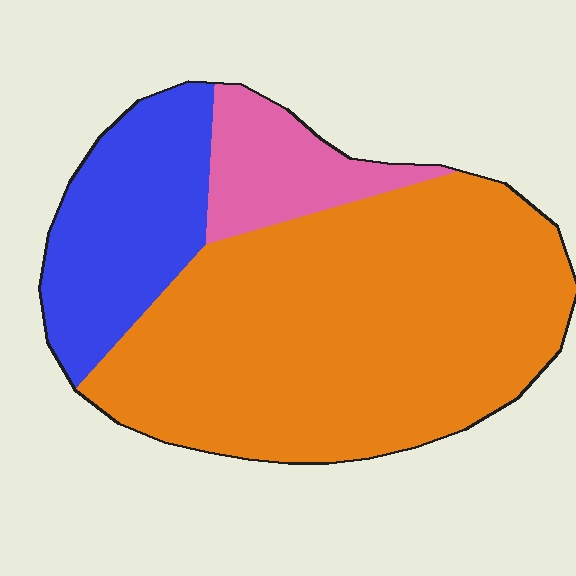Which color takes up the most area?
Orange, at roughly 65%.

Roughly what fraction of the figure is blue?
Blue covers about 20% of the figure.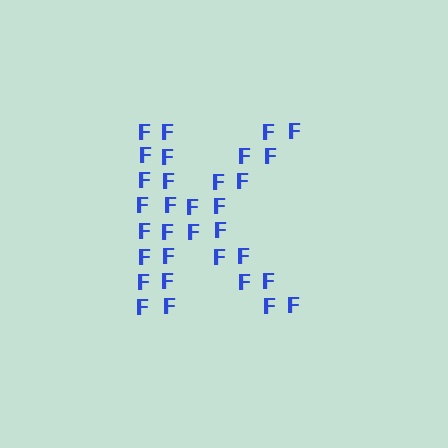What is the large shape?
The large shape is the letter K.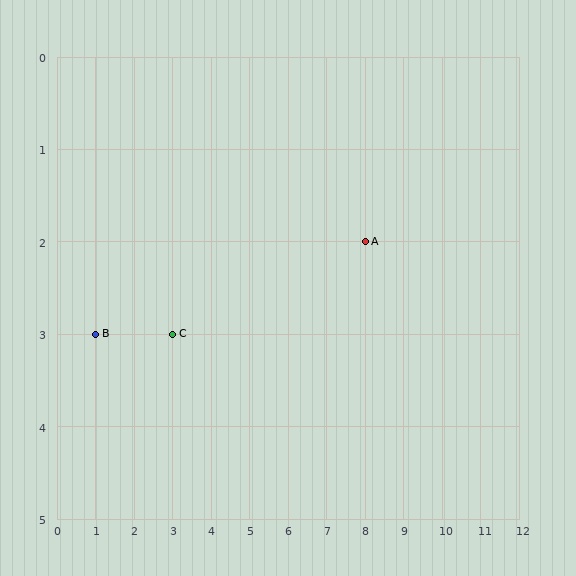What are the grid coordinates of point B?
Point B is at grid coordinates (1, 3).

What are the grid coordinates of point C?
Point C is at grid coordinates (3, 3).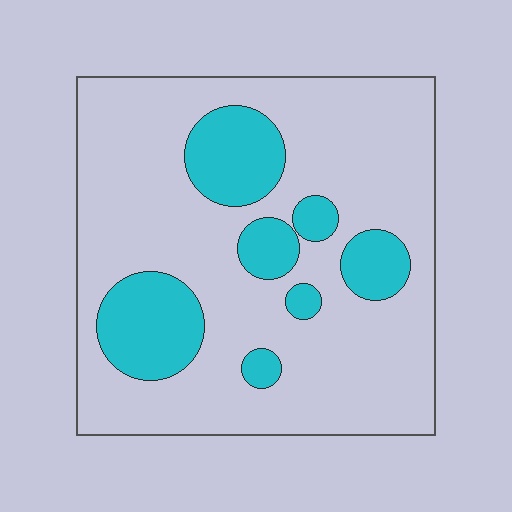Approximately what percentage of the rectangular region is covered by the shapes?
Approximately 20%.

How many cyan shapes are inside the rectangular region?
7.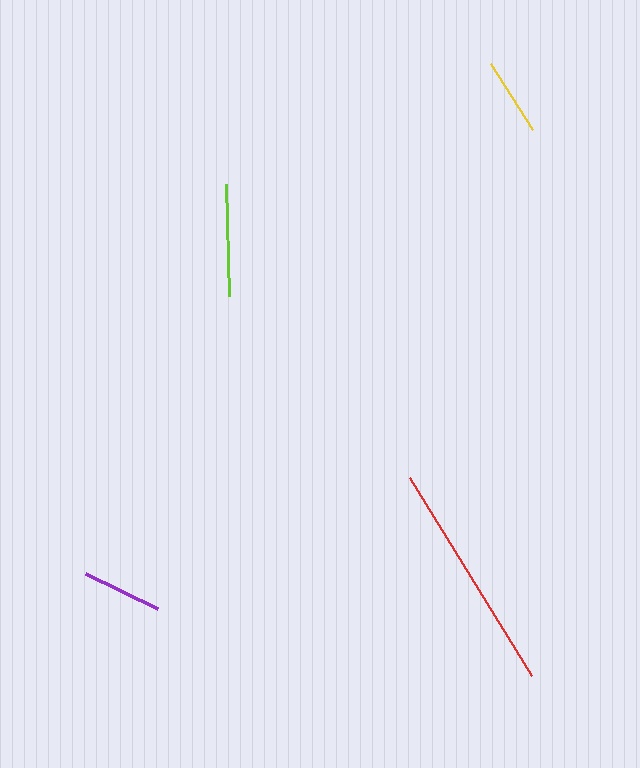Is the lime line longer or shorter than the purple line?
The lime line is longer than the purple line.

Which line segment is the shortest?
The yellow line is the shortest at approximately 78 pixels.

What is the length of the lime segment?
The lime segment is approximately 112 pixels long.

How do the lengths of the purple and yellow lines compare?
The purple and yellow lines are approximately the same length.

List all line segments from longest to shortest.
From longest to shortest: red, lime, purple, yellow.